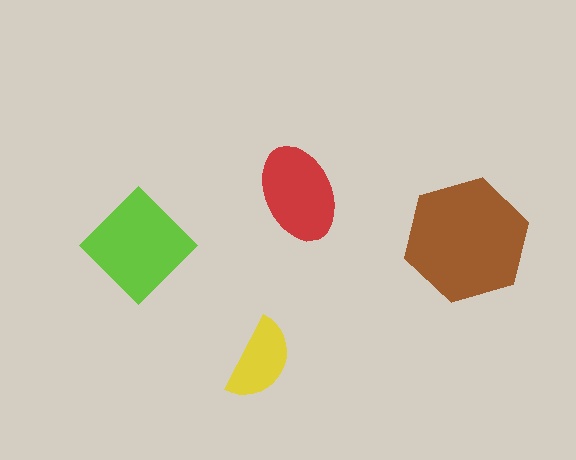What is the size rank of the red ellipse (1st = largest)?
3rd.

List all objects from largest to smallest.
The brown hexagon, the lime diamond, the red ellipse, the yellow semicircle.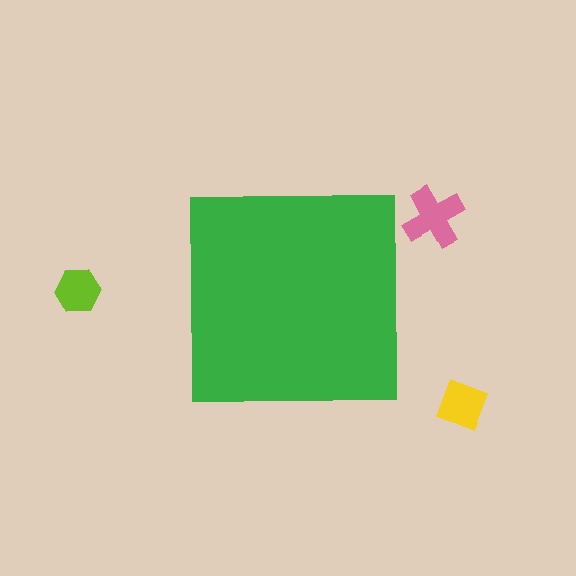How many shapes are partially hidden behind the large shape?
0 shapes are partially hidden.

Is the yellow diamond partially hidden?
No, the yellow diamond is fully visible.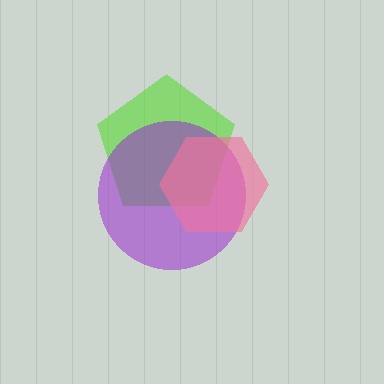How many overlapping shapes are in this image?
There are 3 overlapping shapes in the image.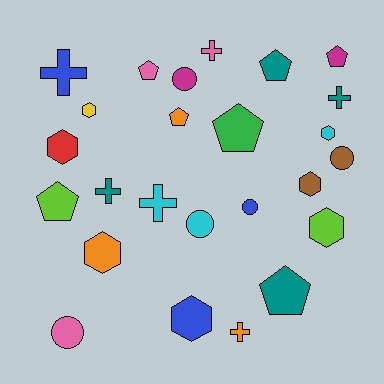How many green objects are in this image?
There is 1 green object.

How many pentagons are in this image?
There are 7 pentagons.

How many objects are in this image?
There are 25 objects.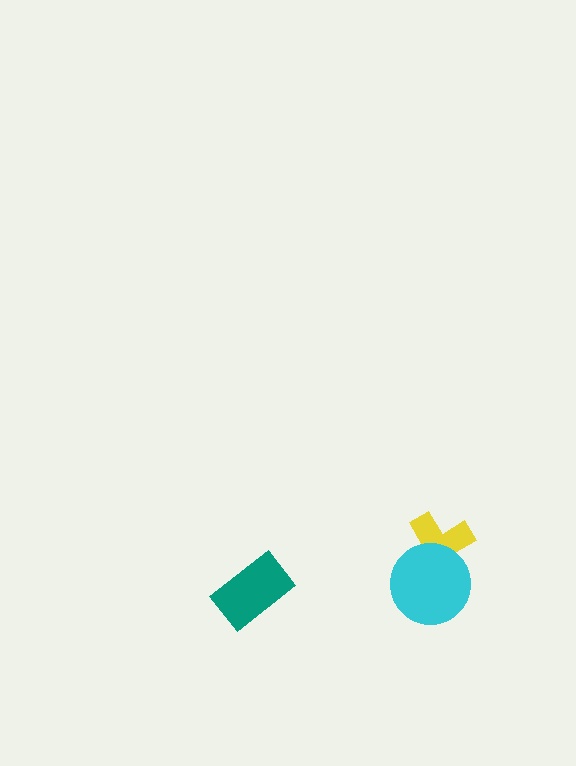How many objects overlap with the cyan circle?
1 object overlaps with the cyan circle.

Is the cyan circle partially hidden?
No, no other shape covers it.